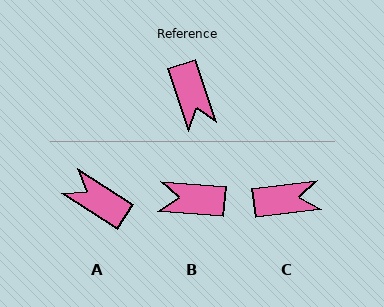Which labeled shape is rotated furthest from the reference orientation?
A, about 141 degrees away.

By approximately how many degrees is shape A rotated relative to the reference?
Approximately 141 degrees clockwise.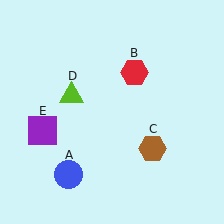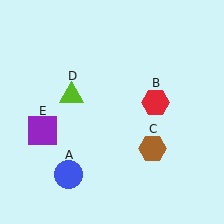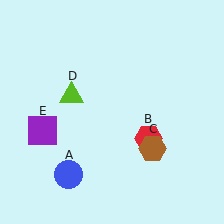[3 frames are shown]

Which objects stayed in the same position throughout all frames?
Blue circle (object A) and brown hexagon (object C) and lime triangle (object D) and purple square (object E) remained stationary.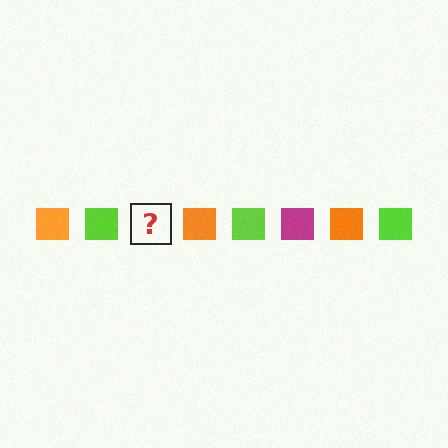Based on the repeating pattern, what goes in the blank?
The blank should be a magenta square.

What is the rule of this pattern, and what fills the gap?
The rule is that the pattern cycles through orange, lime, magenta squares. The gap should be filled with a magenta square.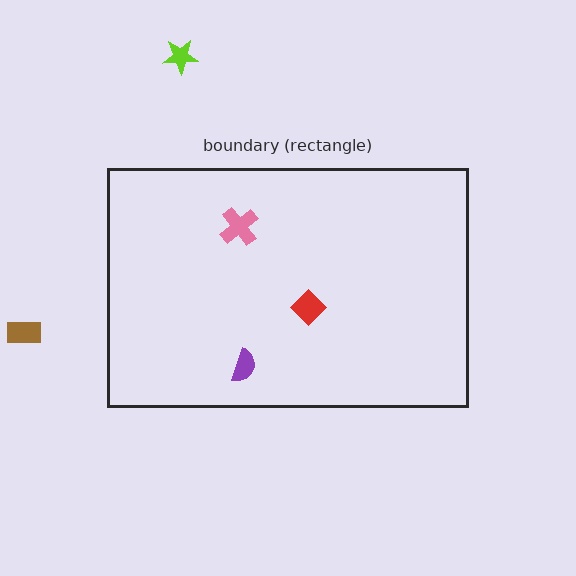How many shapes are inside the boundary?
3 inside, 2 outside.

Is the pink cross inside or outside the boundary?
Inside.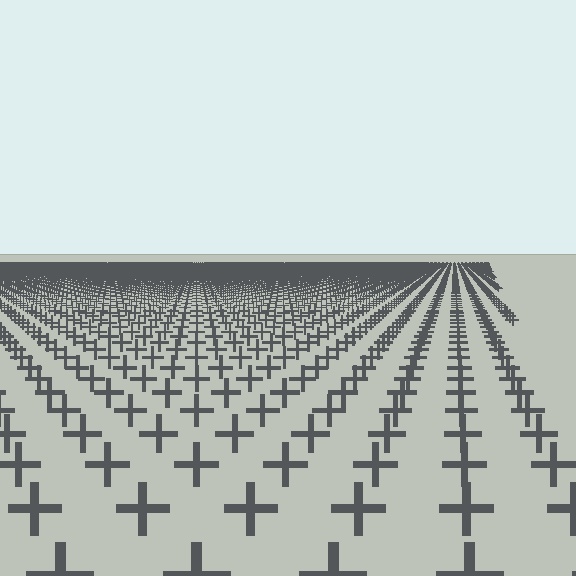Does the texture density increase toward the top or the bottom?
Density increases toward the top.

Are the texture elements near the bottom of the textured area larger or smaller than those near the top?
Larger. Near the bottom, elements are closer to the viewer and appear at a bigger on-screen size.